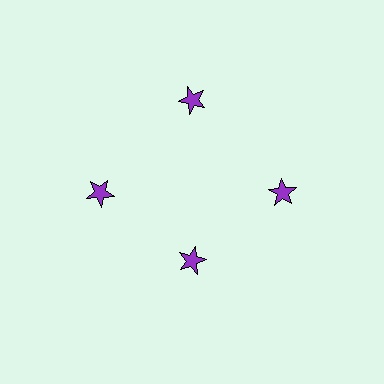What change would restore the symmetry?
The symmetry would be restored by moving it outward, back onto the ring so that all 4 stars sit at equal angles and equal distance from the center.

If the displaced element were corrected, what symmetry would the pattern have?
It would have 4-fold rotational symmetry — the pattern would map onto itself every 90 degrees.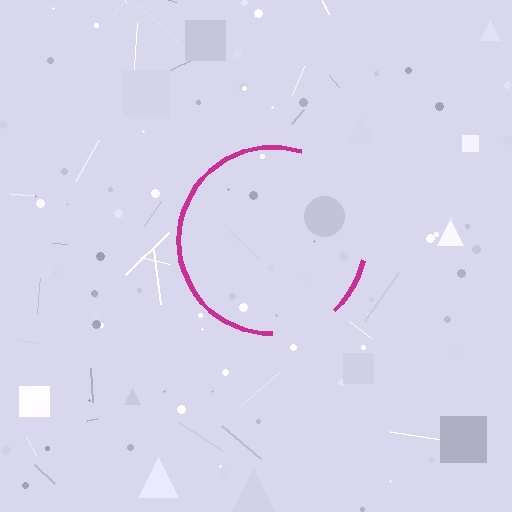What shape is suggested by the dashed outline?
The dashed outline suggests a circle.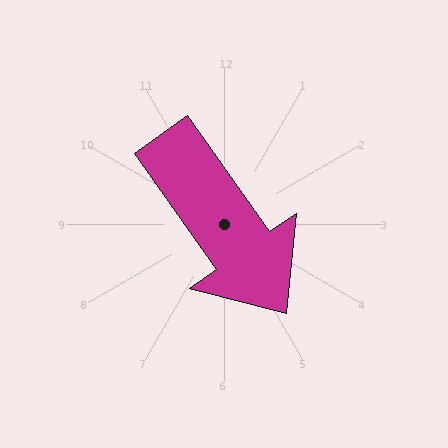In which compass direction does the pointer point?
Southeast.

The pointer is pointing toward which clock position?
Roughly 5 o'clock.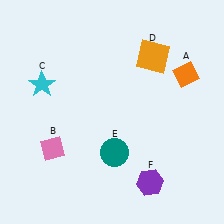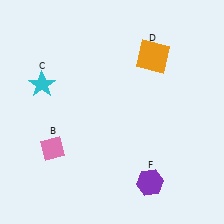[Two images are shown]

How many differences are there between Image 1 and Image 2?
There are 2 differences between the two images.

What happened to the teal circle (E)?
The teal circle (E) was removed in Image 2. It was in the bottom-right area of Image 1.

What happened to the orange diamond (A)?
The orange diamond (A) was removed in Image 2. It was in the top-right area of Image 1.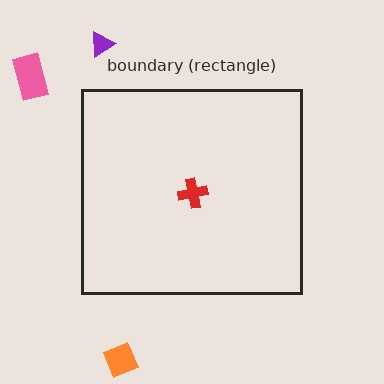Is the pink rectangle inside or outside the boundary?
Outside.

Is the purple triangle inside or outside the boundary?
Outside.